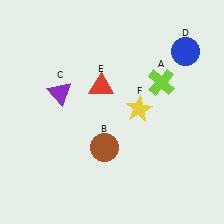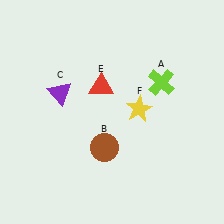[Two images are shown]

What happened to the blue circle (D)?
The blue circle (D) was removed in Image 2. It was in the top-right area of Image 1.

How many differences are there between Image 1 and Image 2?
There is 1 difference between the two images.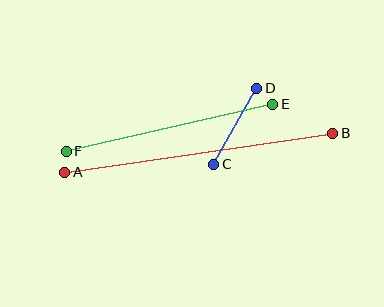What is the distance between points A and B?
The distance is approximately 271 pixels.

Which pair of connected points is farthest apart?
Points A and B are farthest apart.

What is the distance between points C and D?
The distance is approximately 87 pixels.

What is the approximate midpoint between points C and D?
The midpoint is at approximately (235, 126) pixels.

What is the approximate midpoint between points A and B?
The midpoint is at approximately (199, 153) pixels.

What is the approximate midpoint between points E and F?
The midpoint is at approximately (170, 128) pixels.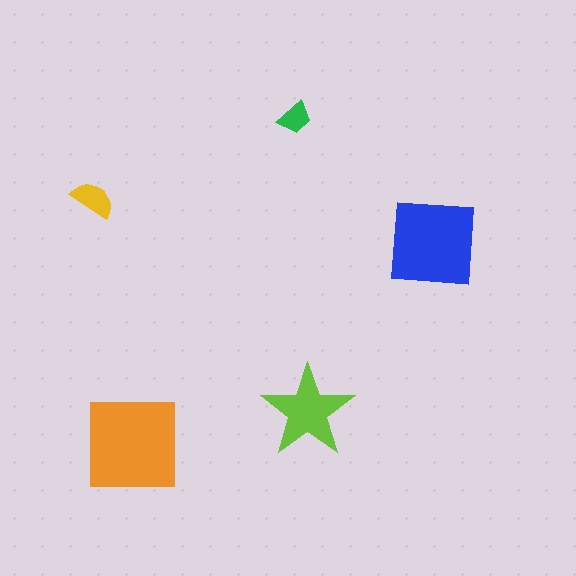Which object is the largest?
The orange square.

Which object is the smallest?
The green trapezoid.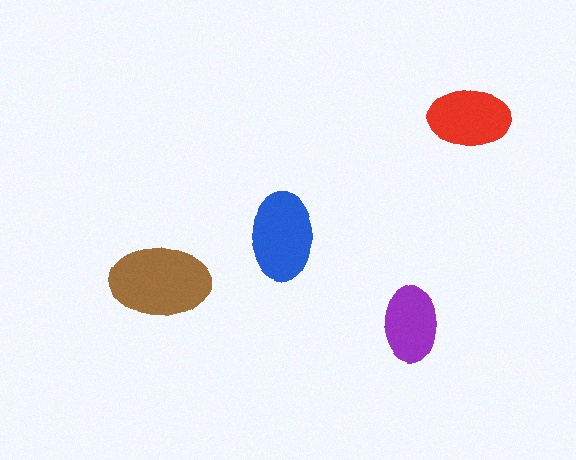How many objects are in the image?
There are 4 objects in the image.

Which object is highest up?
The red ellipse is topmost.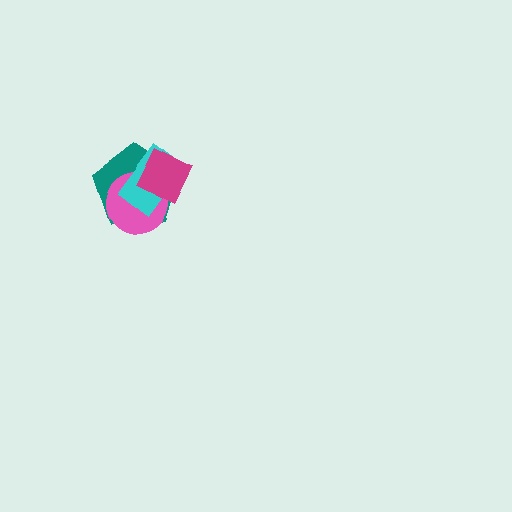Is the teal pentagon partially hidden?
Yes, it is partially covered by another shape.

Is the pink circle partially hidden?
Yes, it is partially covered by another shape.